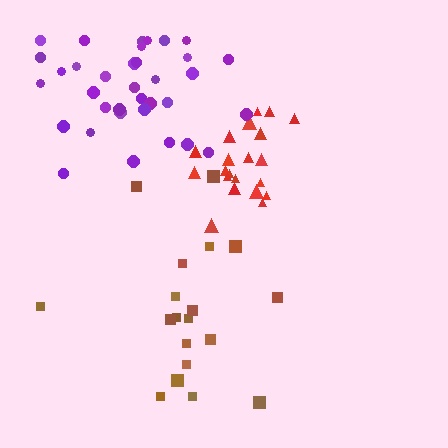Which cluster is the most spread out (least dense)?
Brown.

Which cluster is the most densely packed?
Red.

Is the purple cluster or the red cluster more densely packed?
Red.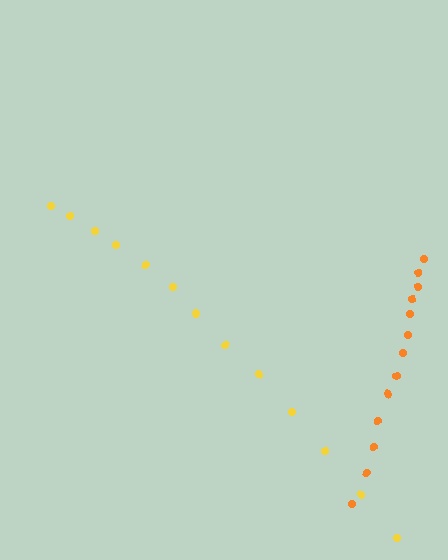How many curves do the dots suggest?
There are 2 distinct paths.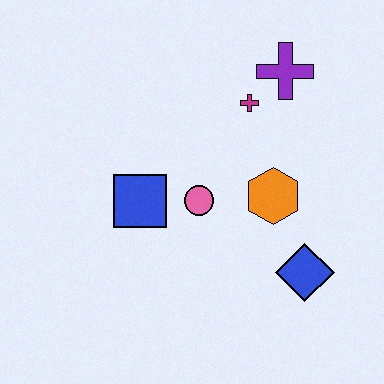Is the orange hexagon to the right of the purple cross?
No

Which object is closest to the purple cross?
The magenta cross is closest to the purple cross.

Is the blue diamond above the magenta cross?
No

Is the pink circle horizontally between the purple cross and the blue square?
Yes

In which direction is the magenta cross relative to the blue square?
The magenta cross is to the right of the blue square.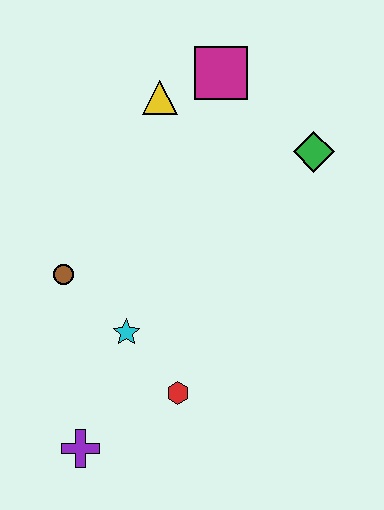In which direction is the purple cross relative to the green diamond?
The purple cross is below the green diamond.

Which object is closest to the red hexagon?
The cyan star is closest to the red hexagon.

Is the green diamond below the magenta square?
Yes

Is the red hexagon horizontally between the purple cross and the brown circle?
No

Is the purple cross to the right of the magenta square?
No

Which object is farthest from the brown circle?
The green diamond is farthest from the brown circle.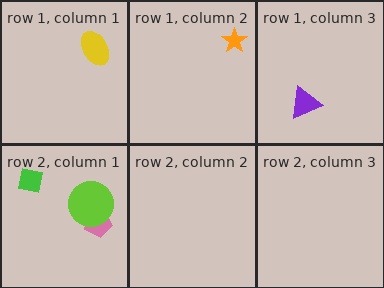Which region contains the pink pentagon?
The row 2, column 1 region.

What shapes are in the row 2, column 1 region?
The green square, the pink pentagon, the lime circle.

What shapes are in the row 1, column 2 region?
The orange star.